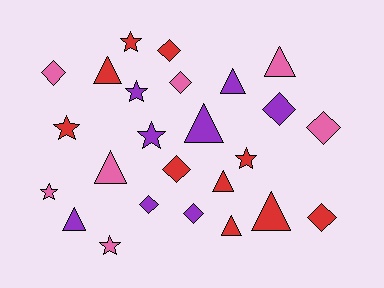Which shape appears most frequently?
Triangle, with 9 objects.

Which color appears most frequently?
Red, with 10 objects.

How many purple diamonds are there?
There are 3 purple diamonds.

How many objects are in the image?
There are 25 objects.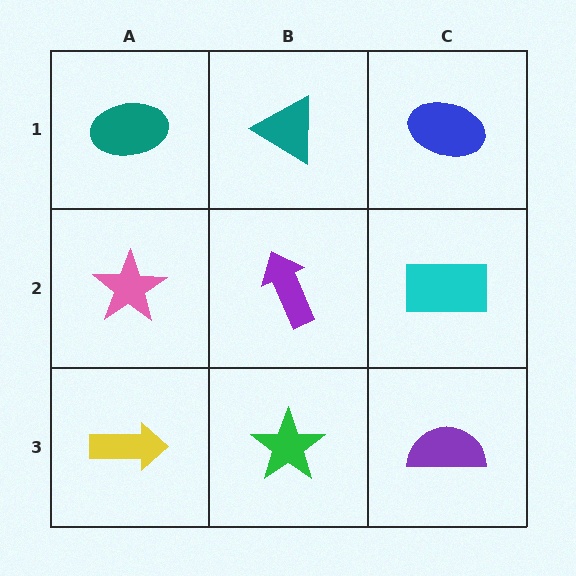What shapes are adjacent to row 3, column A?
A pink star (row 2, column A), a green star (row 3, column B).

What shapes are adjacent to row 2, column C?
A blue ellipse (row 1, column C), a purple semicircle (row 3, column C), a purple arrow (row 2, column B).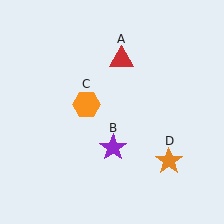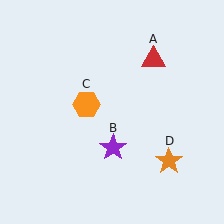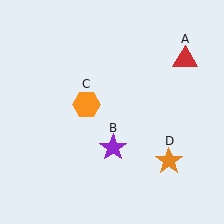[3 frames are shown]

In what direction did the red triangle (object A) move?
The red triangle (object A) moved right.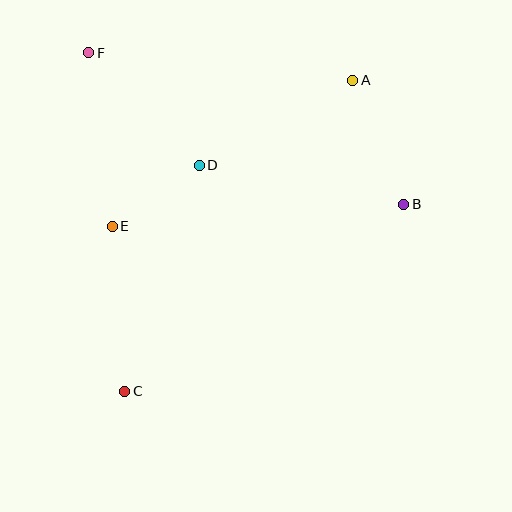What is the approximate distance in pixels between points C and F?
The distance between C and F is approximately 340 pixels.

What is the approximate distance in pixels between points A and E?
The distance between A and E is approximately 281 pixels.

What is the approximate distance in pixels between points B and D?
The distance between B and D is approximately 208 pixels.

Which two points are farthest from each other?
Points A and C are farthest from each other.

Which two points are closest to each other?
Points D and E are closest to each other.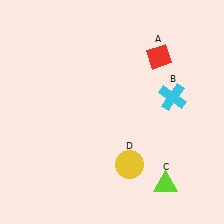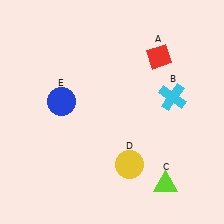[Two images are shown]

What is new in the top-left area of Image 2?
A blue circle (E) was added in the top-left area of Image 2.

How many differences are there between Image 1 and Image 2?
There is 1 difference between the two images.